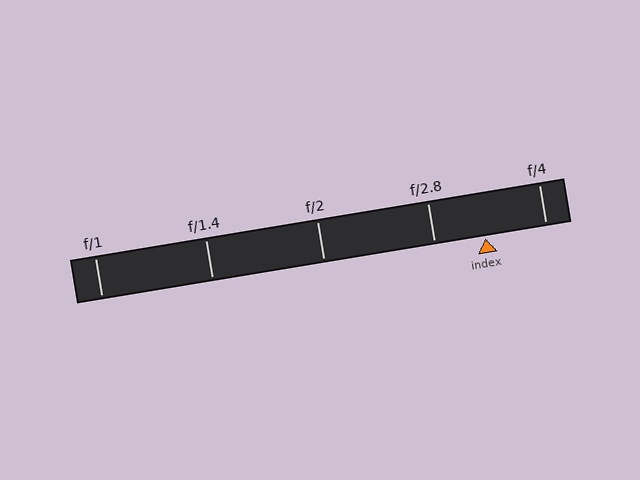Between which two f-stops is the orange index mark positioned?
The index mark is between f/2.8 and f/4.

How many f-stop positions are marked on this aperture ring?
There are 5 f-stop positions marked.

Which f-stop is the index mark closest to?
The index mark is closest to f/2.8.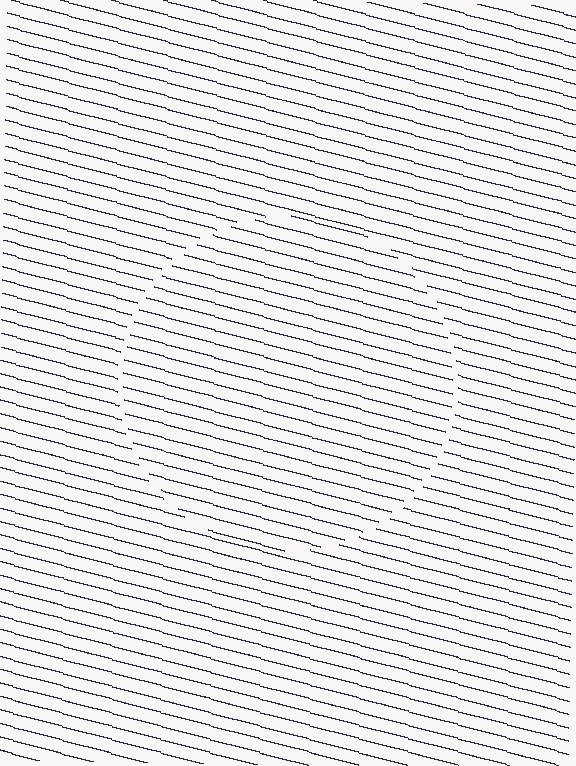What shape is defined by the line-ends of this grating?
An illusory circle. The interior of the shape contains the same grating, shifted by half a period — the contour is defined by the phase discontinuity where line-ends from the inner and outer gratings abut.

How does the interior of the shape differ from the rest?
The interior of the shape contains the same grating, shifted by half a period — the contour is defined by the phase discontinuity where line-ends from the inner and outer gratings abut.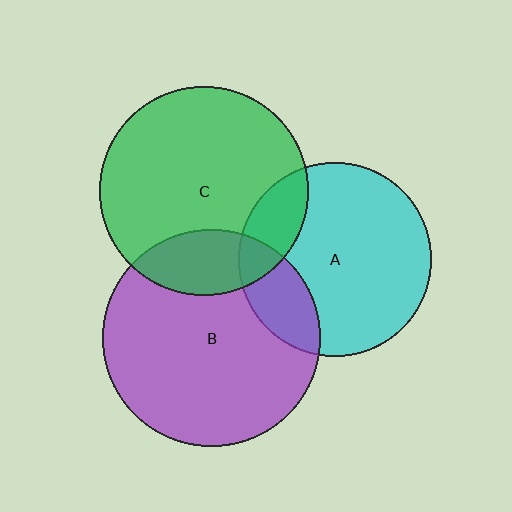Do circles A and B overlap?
Yes.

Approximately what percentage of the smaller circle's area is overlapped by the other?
Approximately 20%.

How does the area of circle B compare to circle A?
Approximately 1.3 times.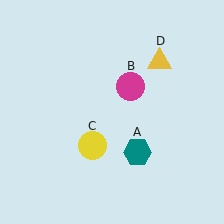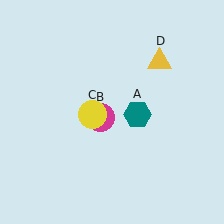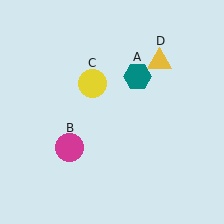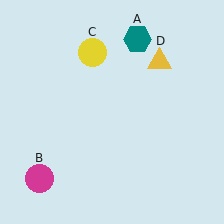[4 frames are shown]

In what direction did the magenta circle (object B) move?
The magenta circle (object B) moved down and to the left.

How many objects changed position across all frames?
3 objects changed position: teal hexagon (object A), magenta circle (object B), yellow circle (object C).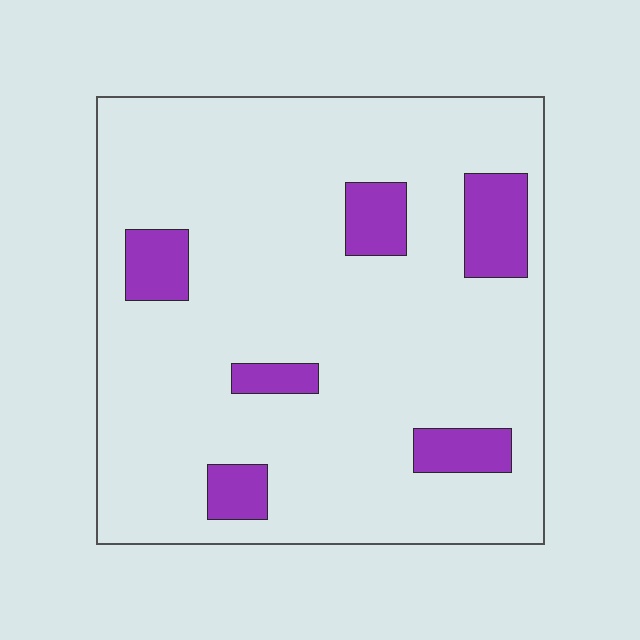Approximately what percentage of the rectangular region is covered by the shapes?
Approximately 15%.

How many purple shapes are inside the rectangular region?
6.